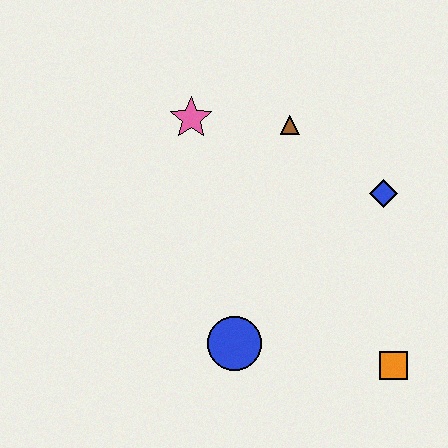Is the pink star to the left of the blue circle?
Yes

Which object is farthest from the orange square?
The pink star is farthest from the orange square.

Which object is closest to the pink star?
The brown triangle is closest to the pink star.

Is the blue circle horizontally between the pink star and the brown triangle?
Yes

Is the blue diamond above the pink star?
No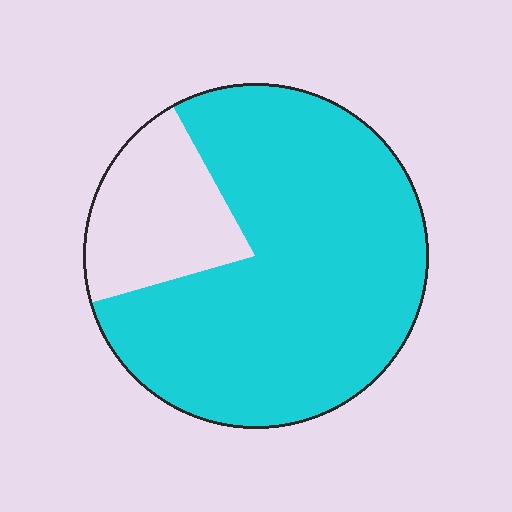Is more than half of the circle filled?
Yes.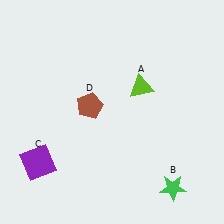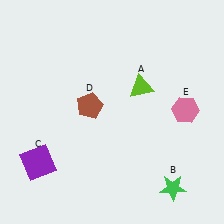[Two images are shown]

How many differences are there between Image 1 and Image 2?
There is 1 difference between the two images.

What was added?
A pink hexagon (E) was added in Image 2.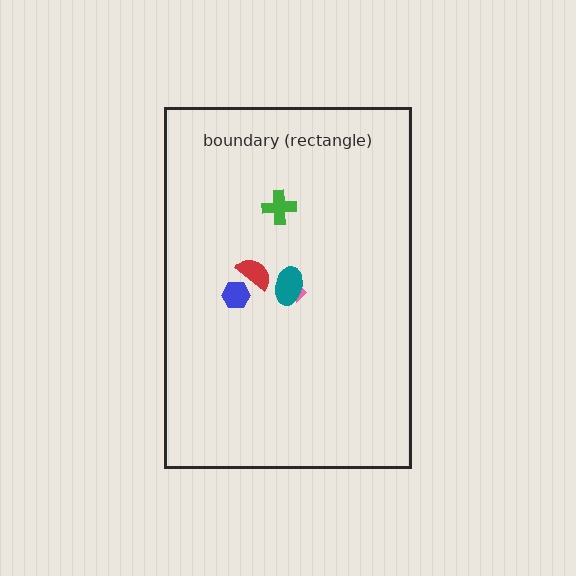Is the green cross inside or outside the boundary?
Inside.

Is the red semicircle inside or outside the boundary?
Inside.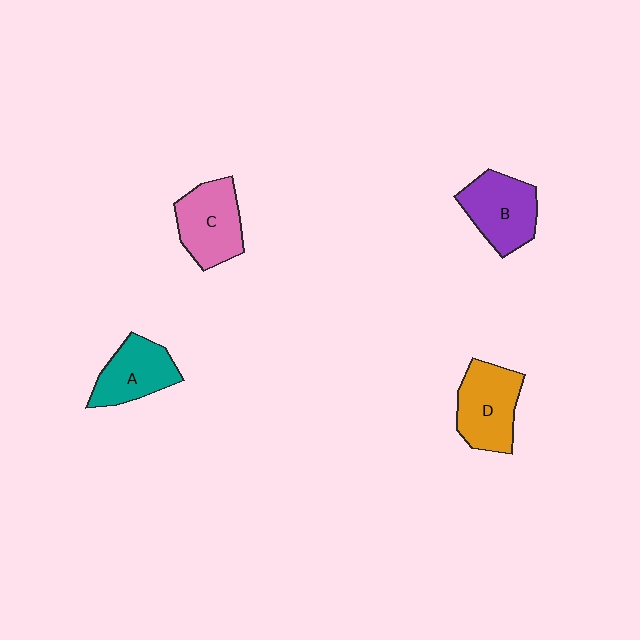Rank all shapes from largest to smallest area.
From largest to smallest: D (orange), C (pink), B (purple), A (teal).